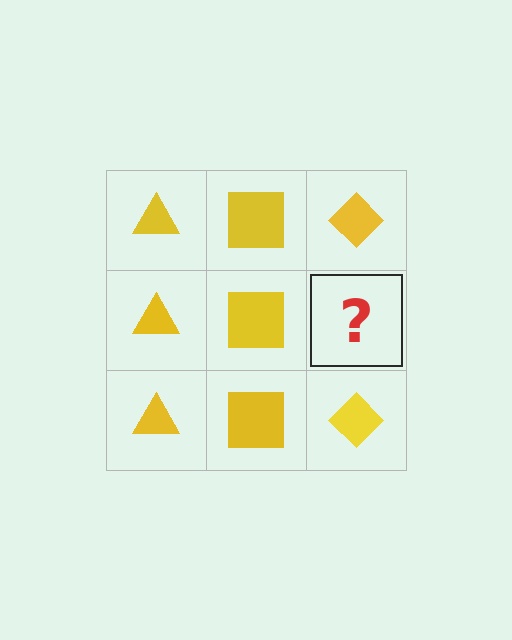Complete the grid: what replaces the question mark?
The question mark should be replaced with a yellow diamond.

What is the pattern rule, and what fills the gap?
The rule is that each column has a consistent shape. The gap should be filled with a yellow diamond.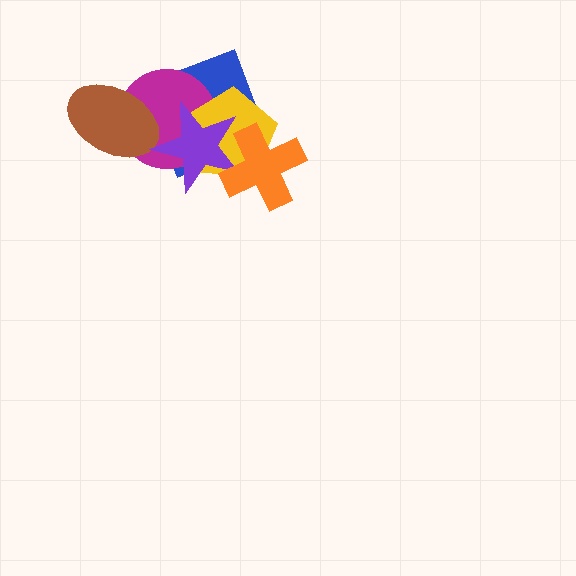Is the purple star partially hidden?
Yes, it is partially covered by another shape.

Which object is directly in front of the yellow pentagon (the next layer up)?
The purple star is directly in front of the yellow pentagon.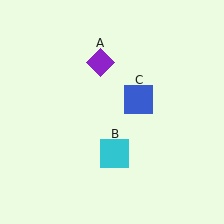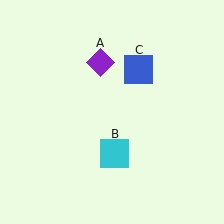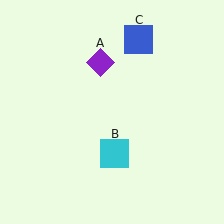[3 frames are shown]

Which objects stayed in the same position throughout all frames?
Purple diamond (object A) and cyan square (object B) remained stationary.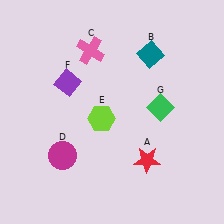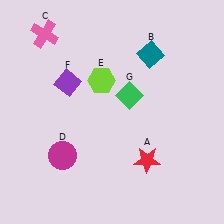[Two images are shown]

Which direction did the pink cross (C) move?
The pink cross (C) moved left.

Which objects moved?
The objects that moved are: the pink cross (C), the lime hexagon (E), the green diamond (G).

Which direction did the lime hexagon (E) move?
The lime hexagon (E) moved up.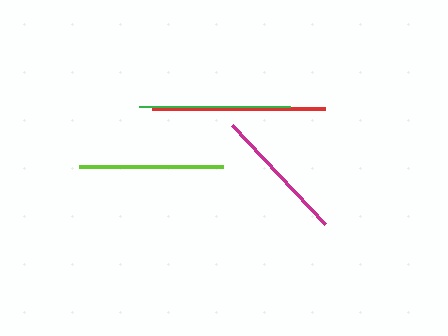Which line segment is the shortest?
The magenta line is the shortest at approximately 136 pixels.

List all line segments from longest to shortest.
From longest to shortest: red, green, lime, magenta.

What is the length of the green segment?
The green segment is approximately 151 pixels long.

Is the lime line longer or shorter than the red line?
The red line is longer than the lime line.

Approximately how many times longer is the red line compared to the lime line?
The red line is approximately 1.2 times the length of the lime line.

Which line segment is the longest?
The red line is the longest at approximately 173 pixels.